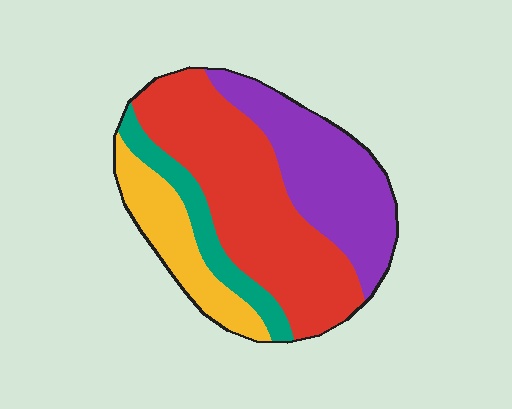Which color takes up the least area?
Teal, at roughly 10%.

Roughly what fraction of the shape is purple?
Purple covers 29% of the shape.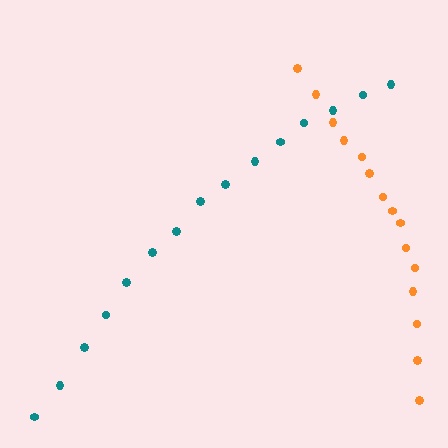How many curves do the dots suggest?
There are 2 distinct paths.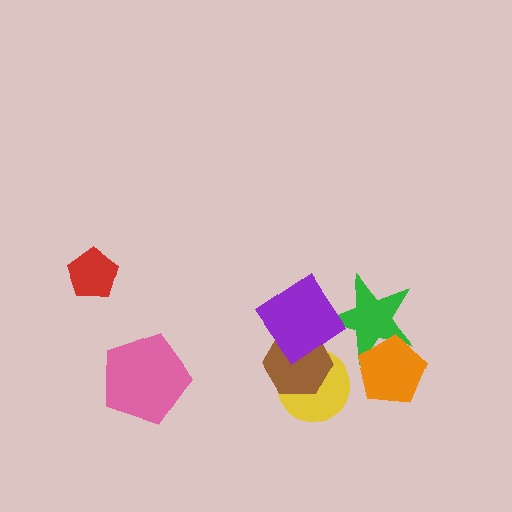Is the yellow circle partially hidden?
Yes, it is partially covered by another shape.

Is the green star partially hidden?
Yes, it is partially covered by another shape.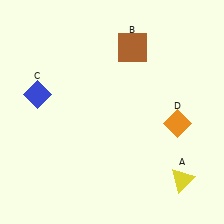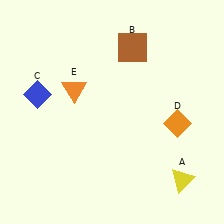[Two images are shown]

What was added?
An orange triangle (E) was added in Image 2.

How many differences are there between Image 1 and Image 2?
There is 1 difference between the two images.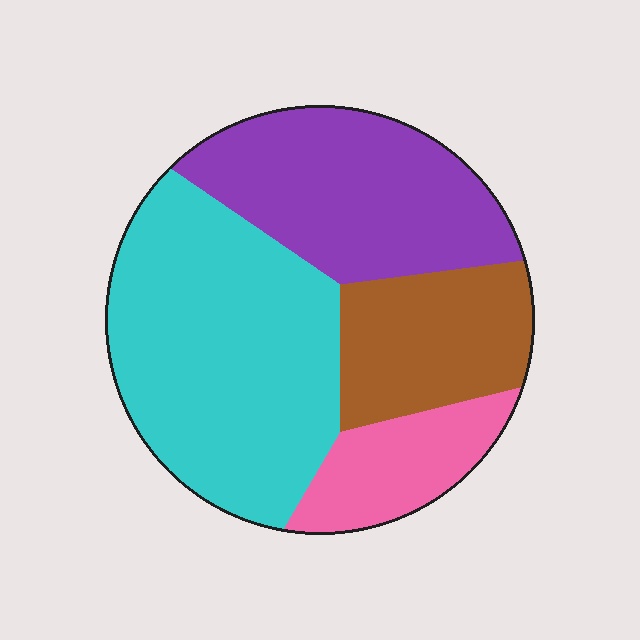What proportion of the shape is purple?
Purple takes up about one quarter (1/4) of the shape.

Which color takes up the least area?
Pink, at roughly 10%.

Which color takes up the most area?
Cyan, at roughly 40%.